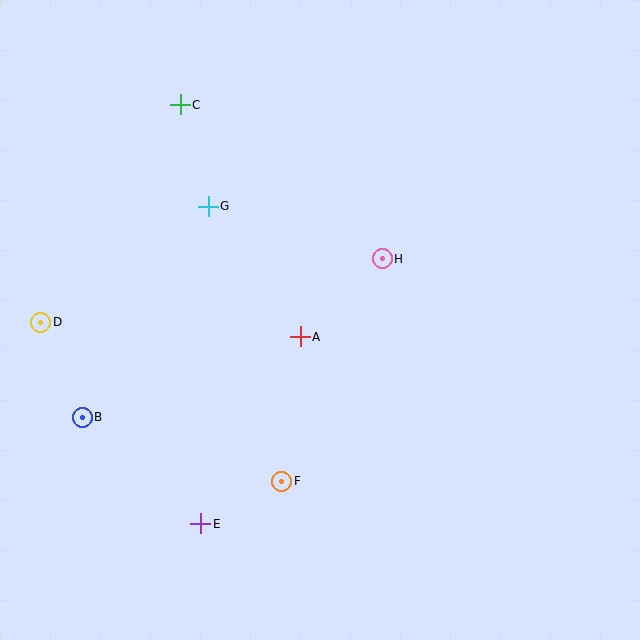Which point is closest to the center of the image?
Point A at (300, 337) is closest to the center.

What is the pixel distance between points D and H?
The distance between D and H is 348 pixels.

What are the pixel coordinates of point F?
Point F is at (282, 481).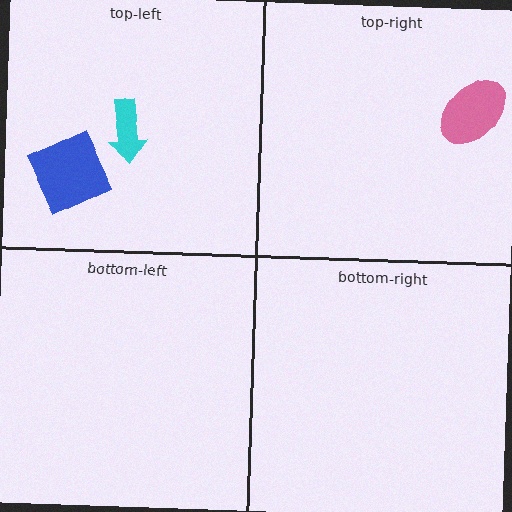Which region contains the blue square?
The top-left region.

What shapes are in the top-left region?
The blue square, the cyan arrow.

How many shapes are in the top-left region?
2.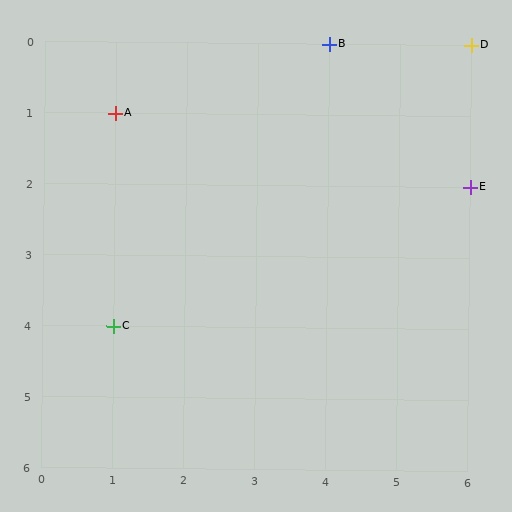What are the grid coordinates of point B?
Point B is at grid coordinates (4, 0).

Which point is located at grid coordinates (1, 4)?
Point C is at (1, 4).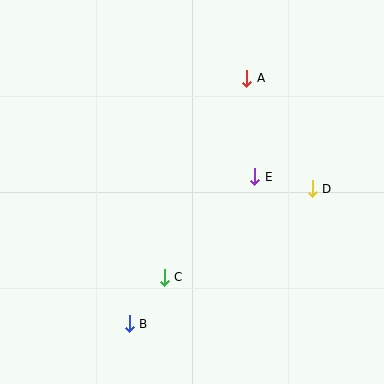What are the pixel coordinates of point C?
Point C is at (164, 277).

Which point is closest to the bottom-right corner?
Point D is closest to the bottom-right corner.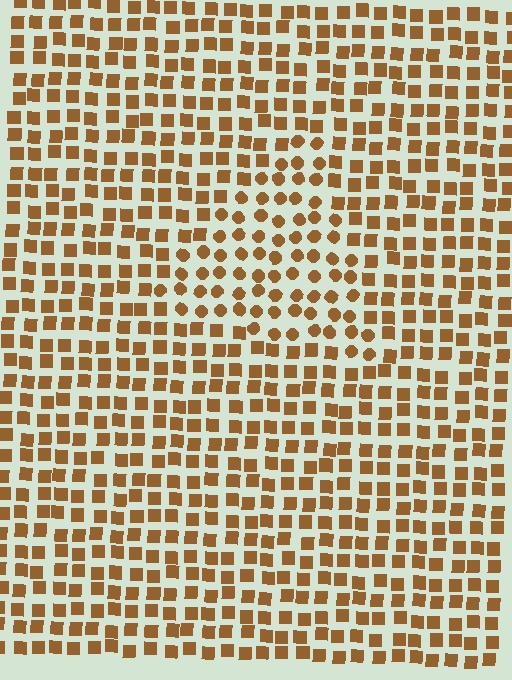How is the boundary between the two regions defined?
The boundary is defined by a change in element shape: circles inside vs. squares outside. All elements share the same color and spacing.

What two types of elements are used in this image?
The image uses circles inside the triangle region and squares outside it.